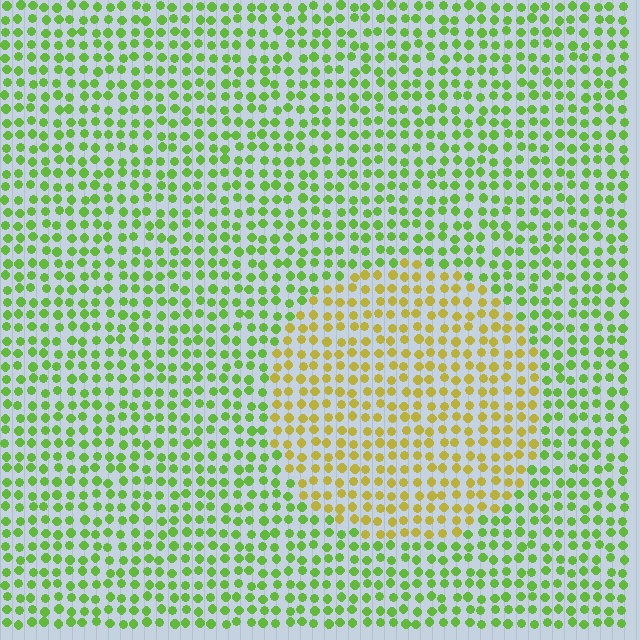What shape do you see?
I see a circle.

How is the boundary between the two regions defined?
The boundary is defined purely by a slight shift in hue (about 46 degrees). Spacing, size, and orientation are identical on both sides.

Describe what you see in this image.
The image is filled with small lime elements in a uniform arrangement. A circle-shaped region is visible where the elements are tinted to a slightly different hue, forming a subtle color boundary.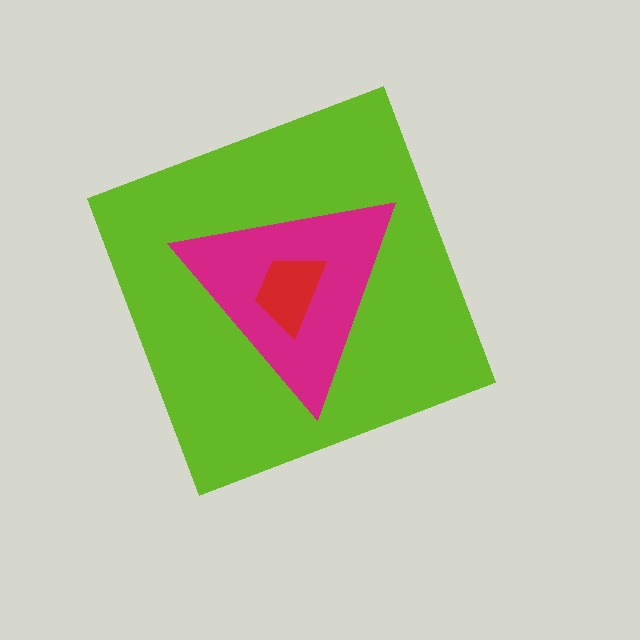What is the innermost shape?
The red trapezoid.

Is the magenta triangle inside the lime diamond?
Yes.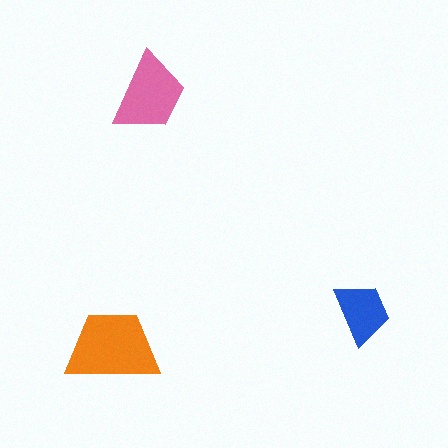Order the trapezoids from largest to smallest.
the orange one, the pink one, the blue one.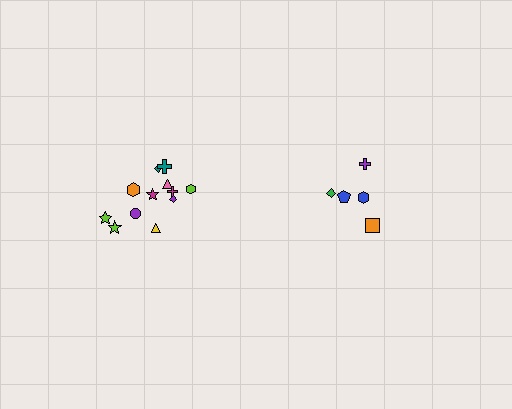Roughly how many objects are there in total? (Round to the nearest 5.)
Roughly 15 objects in total.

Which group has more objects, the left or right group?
The left group.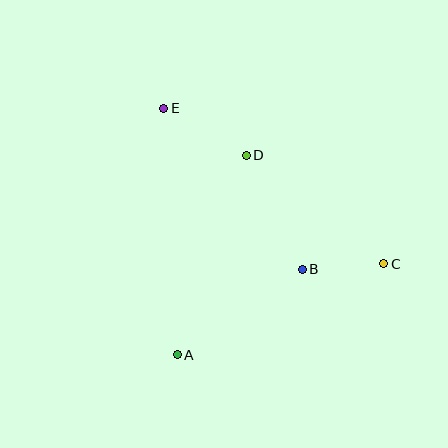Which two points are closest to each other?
Points B and C are closest to each other.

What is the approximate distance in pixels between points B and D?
The distance between B and D is approximately 127 pixels.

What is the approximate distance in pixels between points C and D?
The distance between C and D is approximately 175 pixels.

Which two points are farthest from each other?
Points C and E are farthest from each other.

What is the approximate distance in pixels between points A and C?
The distance between A and C is approximately 225 pixels.